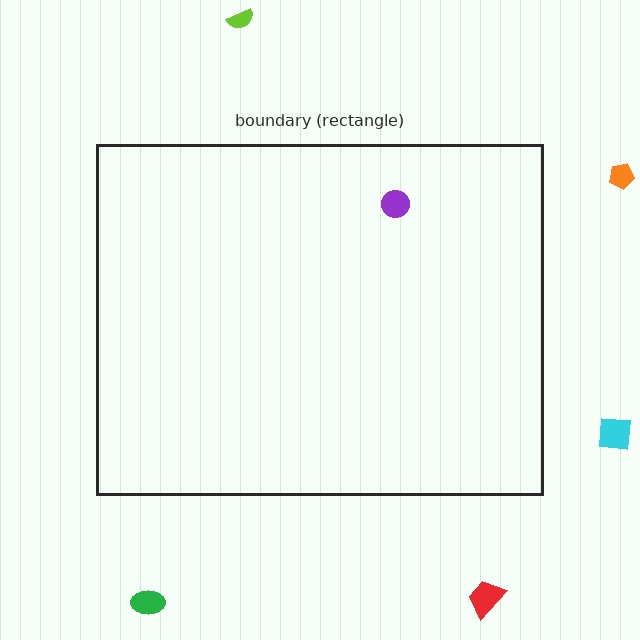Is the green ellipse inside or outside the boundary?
Outside.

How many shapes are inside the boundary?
1 inside, 5 outside.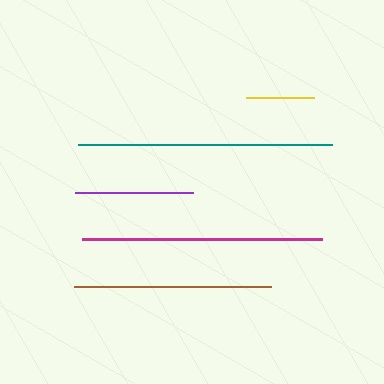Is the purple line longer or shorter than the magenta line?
The magenta line is longer than the purple line.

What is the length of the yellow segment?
The yellow segment is approximately 67 pixels long.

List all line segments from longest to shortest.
From longest to shortest: teal, magenta, brown, purple, yellow.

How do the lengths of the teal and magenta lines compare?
The teal and magenta lines are approximately the same length.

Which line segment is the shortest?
The yellow line is the shortest at approximately 67 pixels.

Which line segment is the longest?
The teal line is the longest at approximately 254 pixels.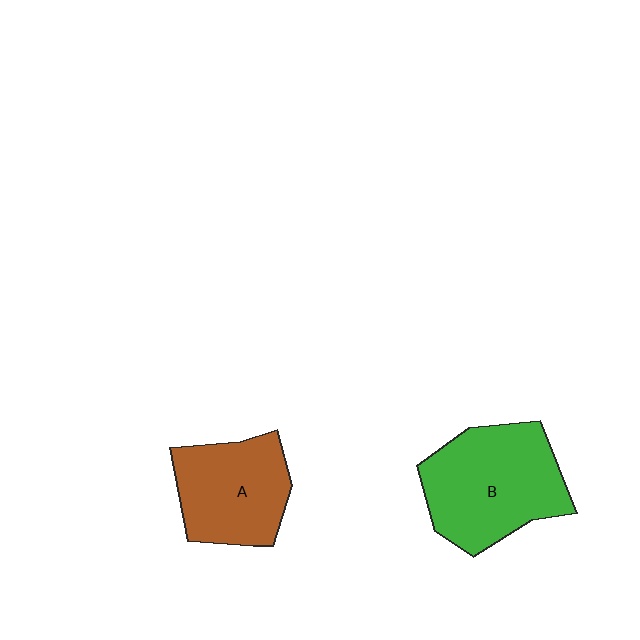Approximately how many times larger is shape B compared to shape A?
Approximately 1.3 times.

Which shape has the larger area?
Shape B (green).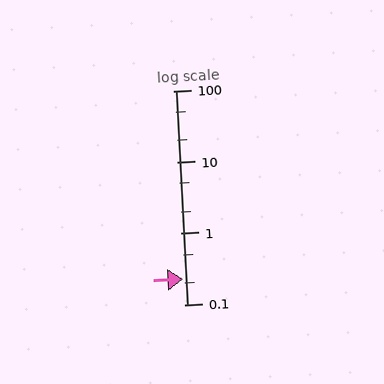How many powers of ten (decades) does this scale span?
The scale spans 3 decades, from 0.1 to 100.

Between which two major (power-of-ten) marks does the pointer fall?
The pointer is between 0.1 and 1.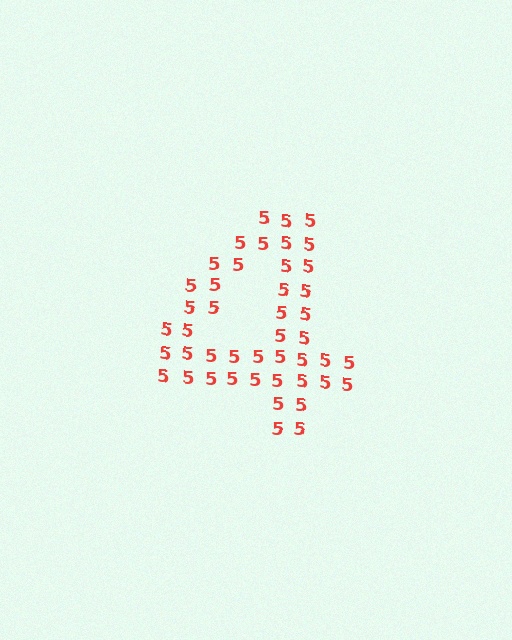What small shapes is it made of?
It is made of small digit 5's.